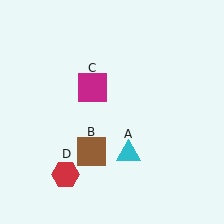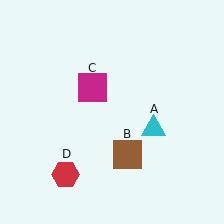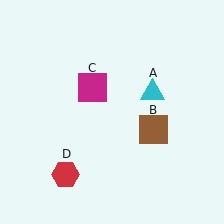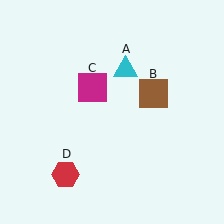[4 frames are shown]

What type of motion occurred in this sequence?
The cyan triangle (object A), brown square (object B) rotated counterclockwise around the center of the scene.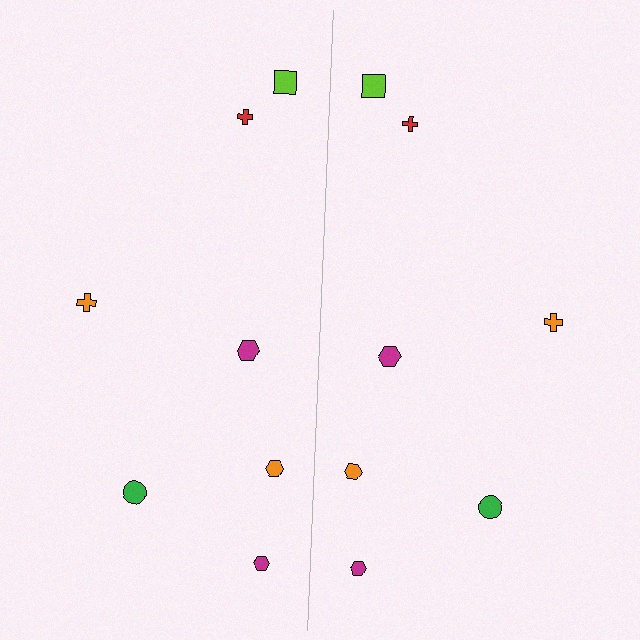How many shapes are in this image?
There are 14 shapes in this image.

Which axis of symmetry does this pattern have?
The pattern has a vertical axis of symmetry running through the center of the image.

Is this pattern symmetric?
Yes, this pattern has bilateral (reflection) symmetry.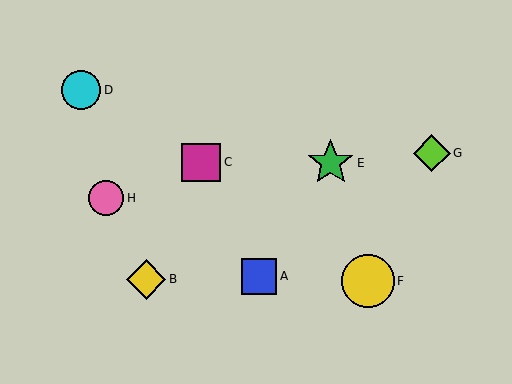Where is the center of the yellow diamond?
The center of the yellow diamond is at (146, 279).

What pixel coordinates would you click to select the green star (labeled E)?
Click at (331, 163) to select the green star E.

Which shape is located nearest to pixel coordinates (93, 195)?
The pink circle (labeled H) at (106, 198) is nearest to that location.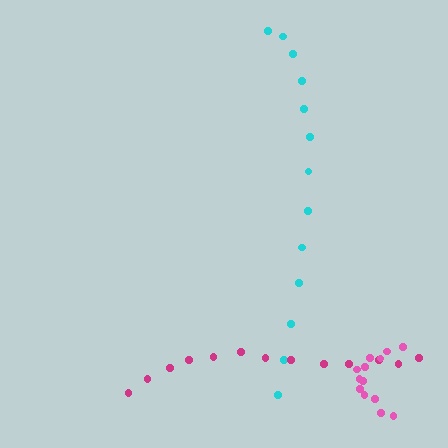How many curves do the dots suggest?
There are 3 distinct paths.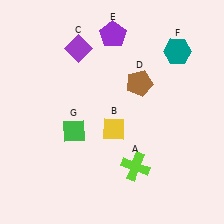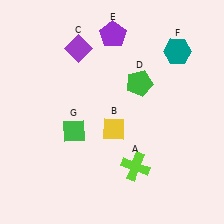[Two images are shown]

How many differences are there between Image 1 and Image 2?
There is 1 difference between the two images.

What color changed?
The pentagon (D) changed from brown in Image 1 to green in Image 2.